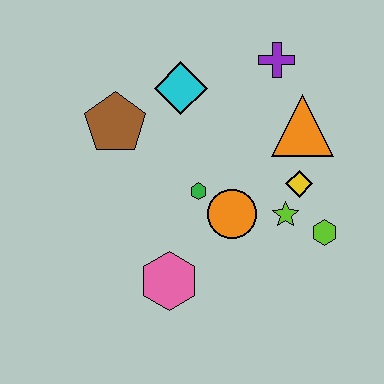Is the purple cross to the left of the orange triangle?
Yes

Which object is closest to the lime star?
The yellow diamond is closest to the lime star.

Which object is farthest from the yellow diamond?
The brown pentagon is farthest from the yellow diamond.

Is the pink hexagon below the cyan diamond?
Yes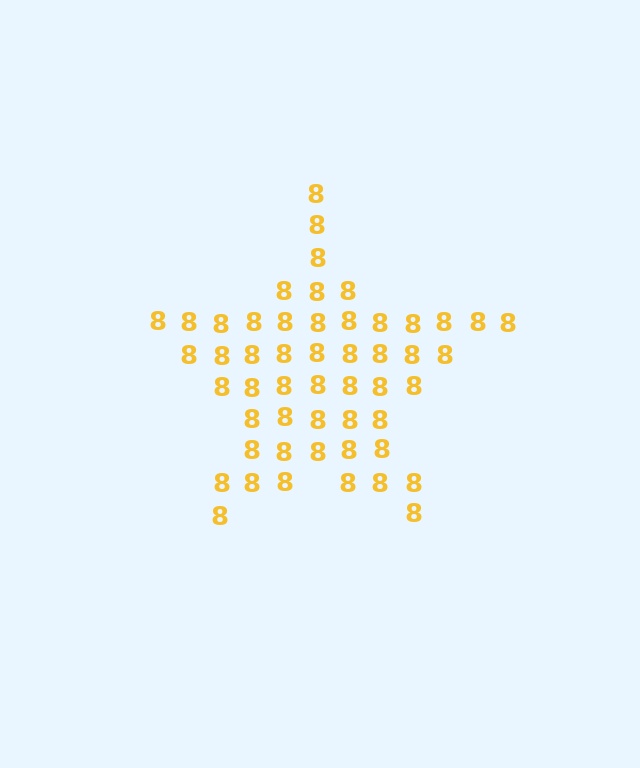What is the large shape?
The large shape is a star.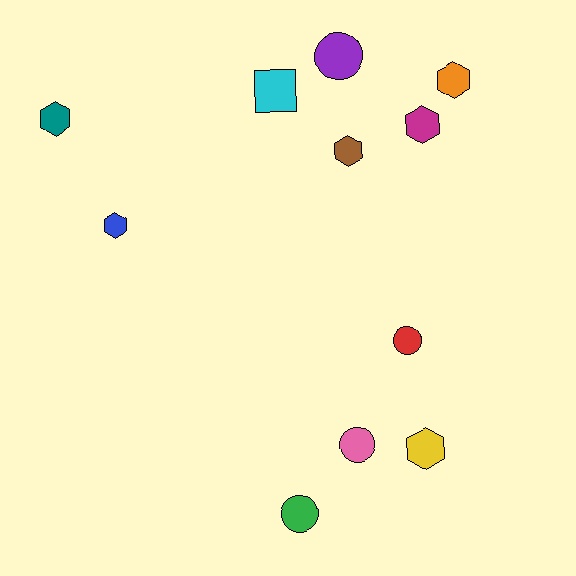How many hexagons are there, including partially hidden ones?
There are 6 hexagons.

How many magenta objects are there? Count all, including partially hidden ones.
There is 1 magenta object.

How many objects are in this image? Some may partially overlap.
There are 11 objects.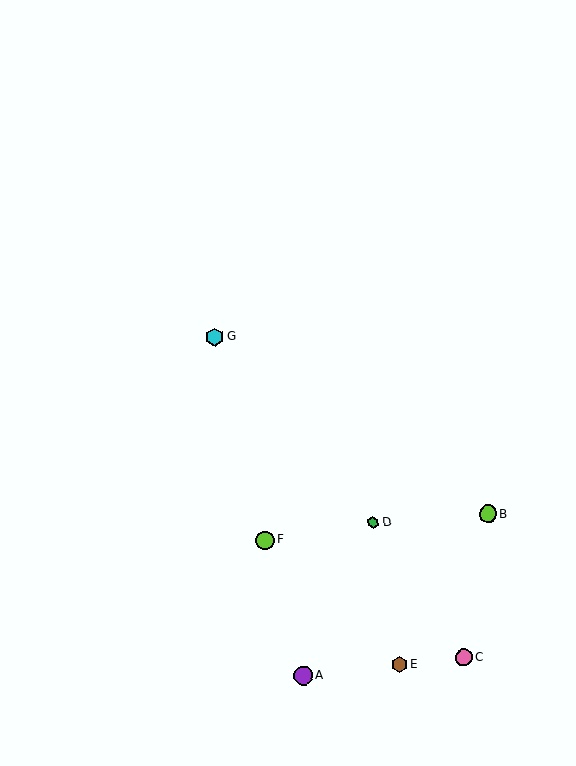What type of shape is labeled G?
Shape G is a cyan hexagon.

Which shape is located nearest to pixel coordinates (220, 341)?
The cyan hexagon (labeled G) at (215, 337) is nearest to that location.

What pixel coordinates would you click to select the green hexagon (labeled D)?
Click at (373, 522) to select the green hexagon D.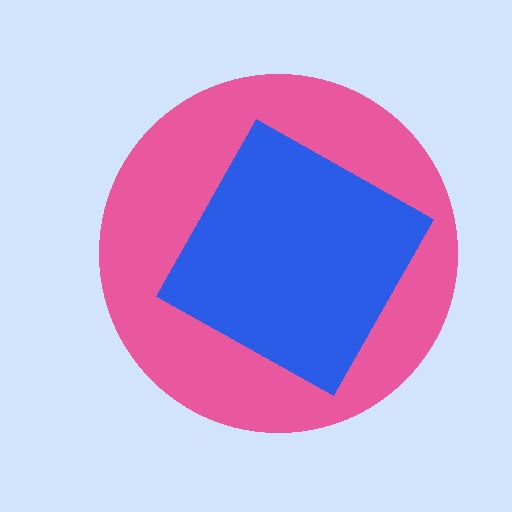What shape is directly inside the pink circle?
The blue square.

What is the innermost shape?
The blue square.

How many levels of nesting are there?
2.